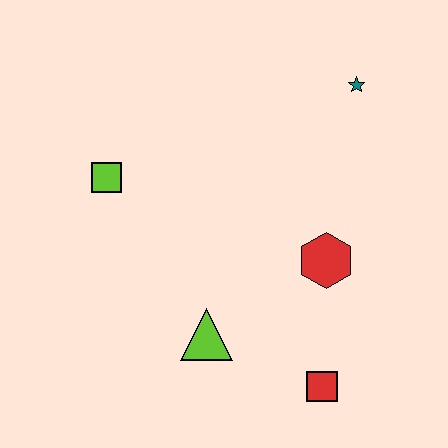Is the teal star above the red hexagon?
Yes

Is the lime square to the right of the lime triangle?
No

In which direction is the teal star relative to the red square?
The teal star is above the red square.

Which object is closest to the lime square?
The lime triangle is closest to the lime square.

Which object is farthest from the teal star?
The red square is farthest from the teal star.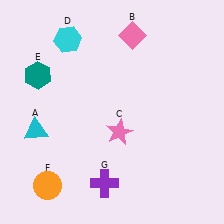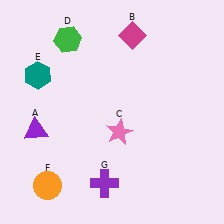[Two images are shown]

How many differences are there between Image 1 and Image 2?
There are 3 differences between the two images.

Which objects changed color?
A changed from cyan to purple. B changed from pink to magenta. D changed from cyan to green.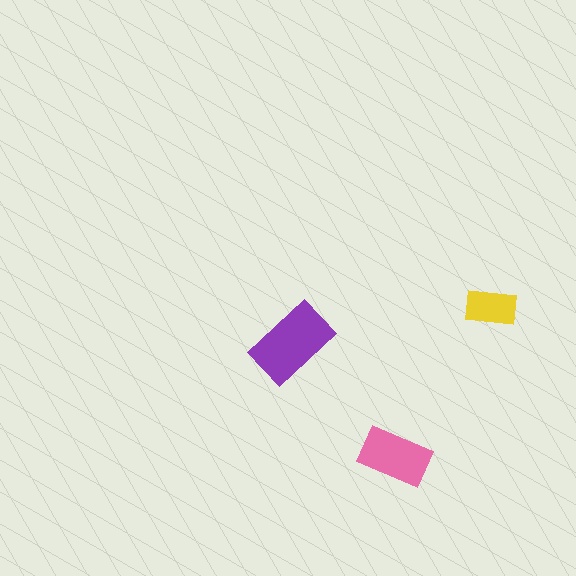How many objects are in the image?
There are 3 objects in the image.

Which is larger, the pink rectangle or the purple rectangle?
The purple one.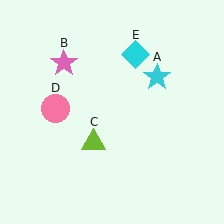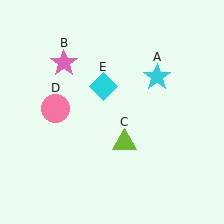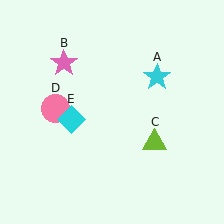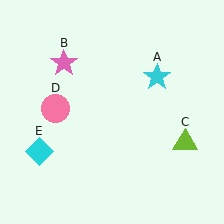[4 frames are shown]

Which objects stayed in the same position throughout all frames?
Cyan star (object A) and pink star (object B) and pink circle (object D) remained stationary.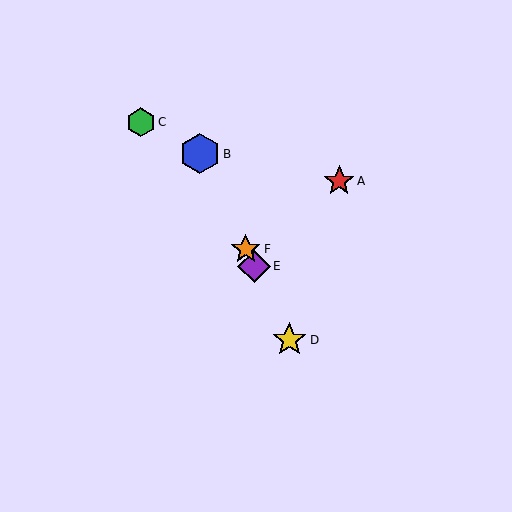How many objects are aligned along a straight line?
4 objects (B, D, E, F) are aligned along a straight line.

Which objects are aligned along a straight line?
Objects B, D, E, F are aligned along a straight line.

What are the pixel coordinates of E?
Object E is at (254, 266).